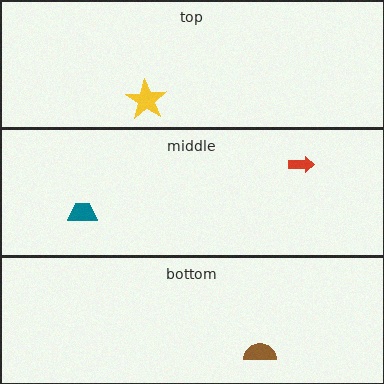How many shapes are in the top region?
1.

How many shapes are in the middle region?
2.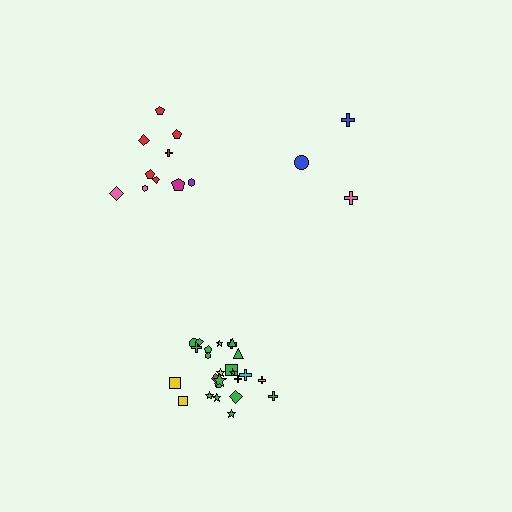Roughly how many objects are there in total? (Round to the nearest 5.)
Roughly 40 objects in total.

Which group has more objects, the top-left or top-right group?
The top-left group.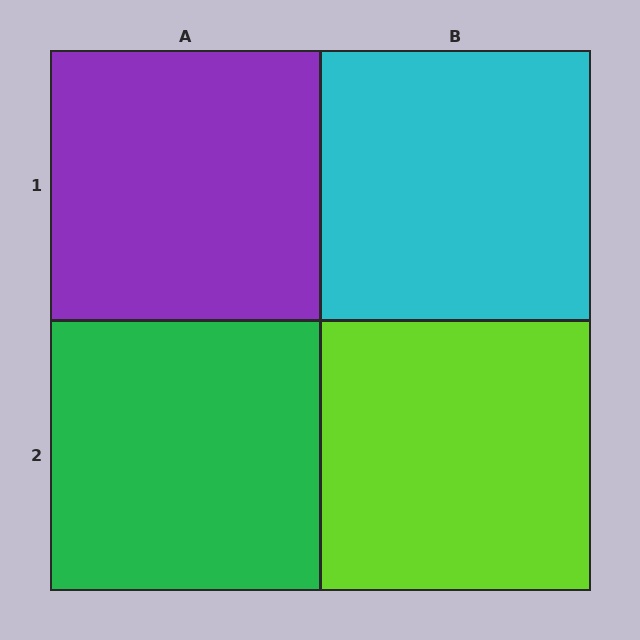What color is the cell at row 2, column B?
Lime.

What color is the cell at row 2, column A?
Green.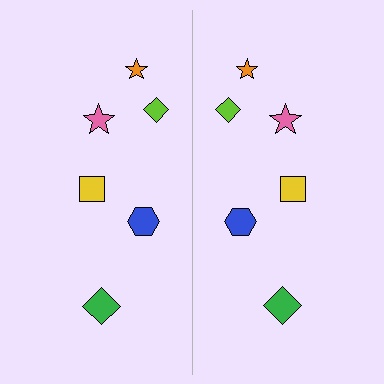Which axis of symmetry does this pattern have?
The pattern has a vertical axis of symmetry running through the center of the image.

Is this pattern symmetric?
Yes, this pattern has bilateral (reflection) symmetry.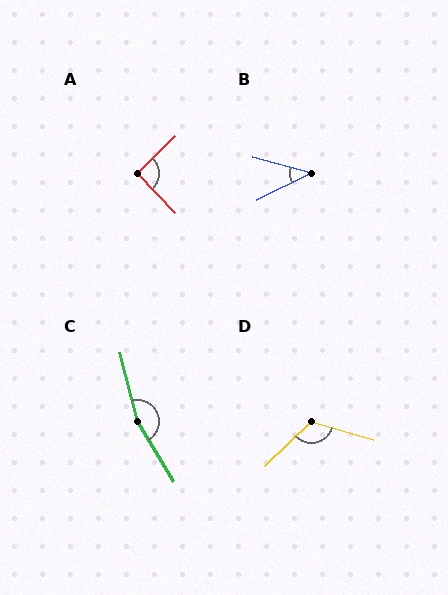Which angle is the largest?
C, at approximately 163 degrees.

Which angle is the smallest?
B, at approximately 41 degrees.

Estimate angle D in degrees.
Approximately 119 degrees.